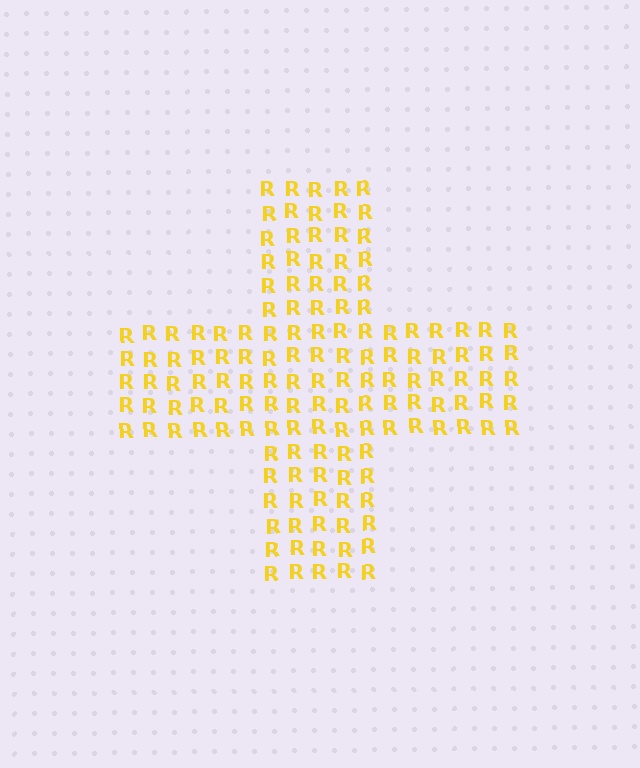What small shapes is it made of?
It is made of small letter R's.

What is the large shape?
The large shape is a cross.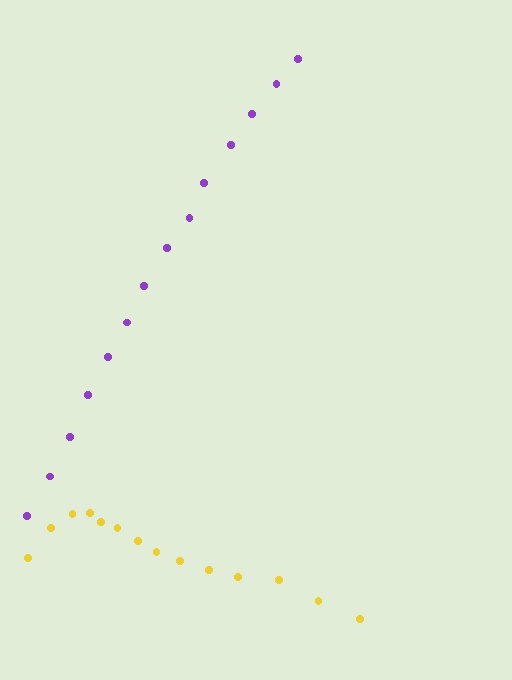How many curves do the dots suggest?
There are 2 distinct paths.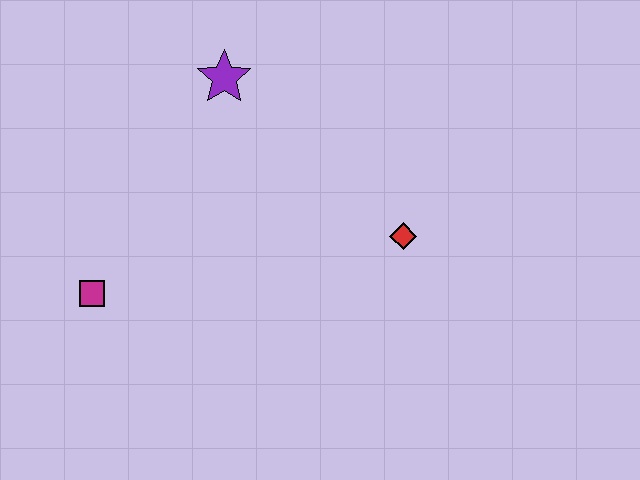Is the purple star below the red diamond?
No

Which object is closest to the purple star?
The red diamond is closest to the purple star.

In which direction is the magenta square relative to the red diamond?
The magenta square is to the left of the red diamond.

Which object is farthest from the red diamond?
The magenta square is farthest from the red diamond.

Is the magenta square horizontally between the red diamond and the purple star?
No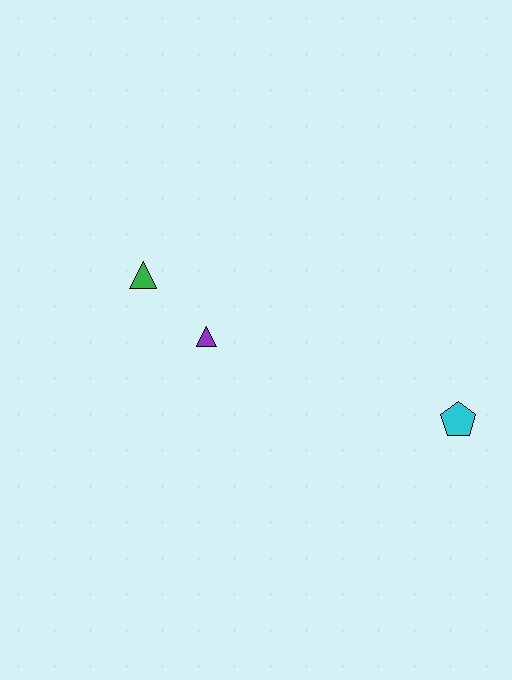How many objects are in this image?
There are 3 objects.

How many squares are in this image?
There are no squares.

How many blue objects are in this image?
There are no blue objects.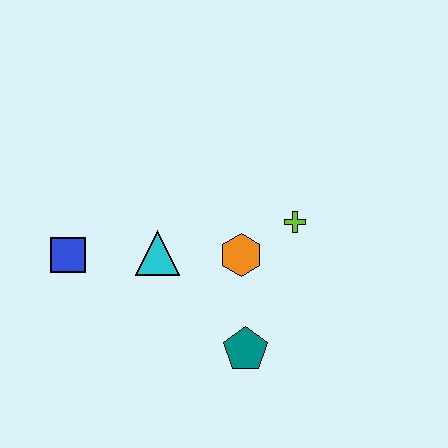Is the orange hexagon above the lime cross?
No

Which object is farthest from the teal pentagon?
The blue square is farthest from the teal pentagon.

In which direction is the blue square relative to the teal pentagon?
The blue square is to the left of the teal pentagon.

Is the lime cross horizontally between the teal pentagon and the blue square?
No